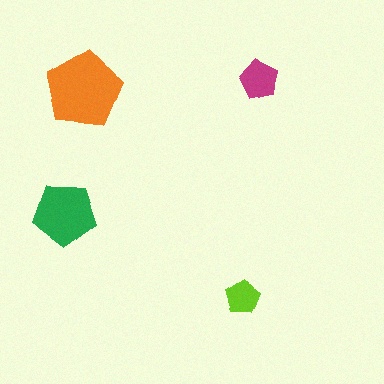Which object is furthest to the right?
The magenta pentagon is rightmost.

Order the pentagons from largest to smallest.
the orange one, the green one, the magenta one, the lime one.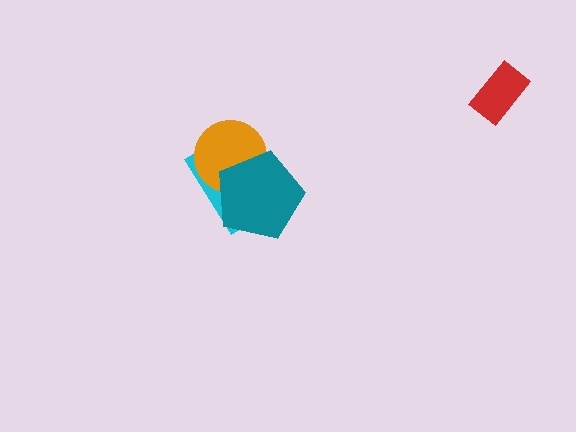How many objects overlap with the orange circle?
2 objects overlap with the orange circle.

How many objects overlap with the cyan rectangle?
2 objects overlap with the cyan rectangle.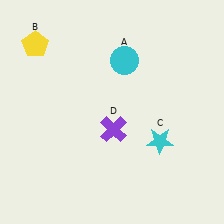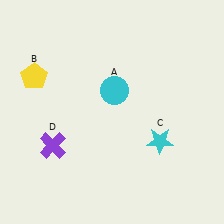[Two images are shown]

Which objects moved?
The objects that moved are: the cyan circle (A), the yellow pentagon (B), the purple cross (D).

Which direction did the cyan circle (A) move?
The cyan circle (A) moved down.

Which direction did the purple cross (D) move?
The purple cross (D) moved left.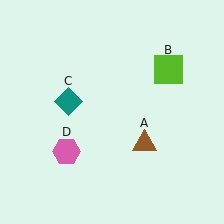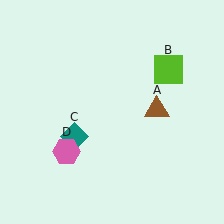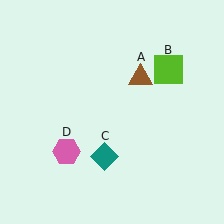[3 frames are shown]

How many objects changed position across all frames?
2 objects changed position: brown triangle (object A), teal diamond (object C).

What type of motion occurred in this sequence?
The brown triangle (object A), teal diamond (object C) rotated counterclockwise around the center of the scene.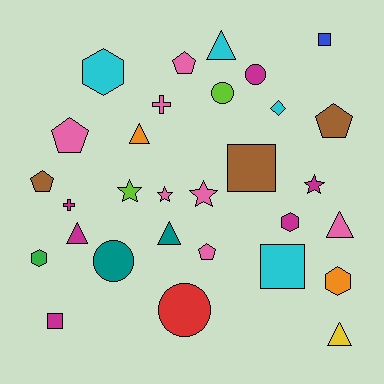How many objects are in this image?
There are 30 objects.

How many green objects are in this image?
There is 1 green object.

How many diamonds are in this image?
There is 1 diamond.